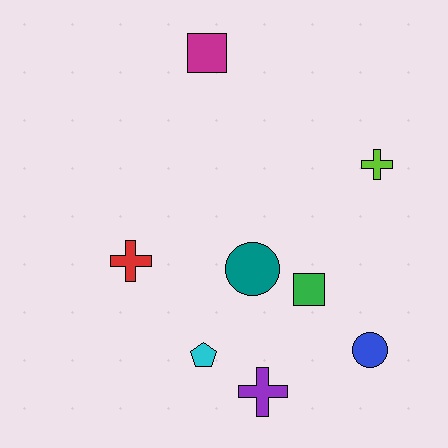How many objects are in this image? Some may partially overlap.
There are 8 objects.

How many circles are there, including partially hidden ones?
There are 2 circles.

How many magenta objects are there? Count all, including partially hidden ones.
There is 1 magenta object.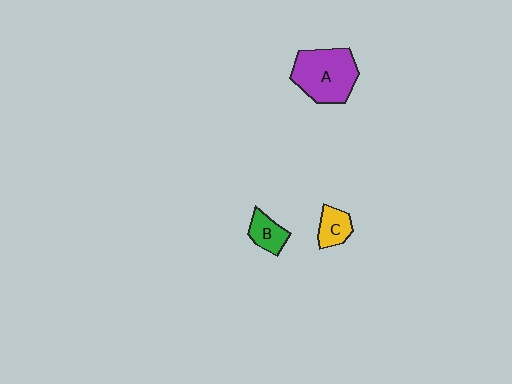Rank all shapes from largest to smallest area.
From largest to smallest: A (purple), B (green), C (yellow).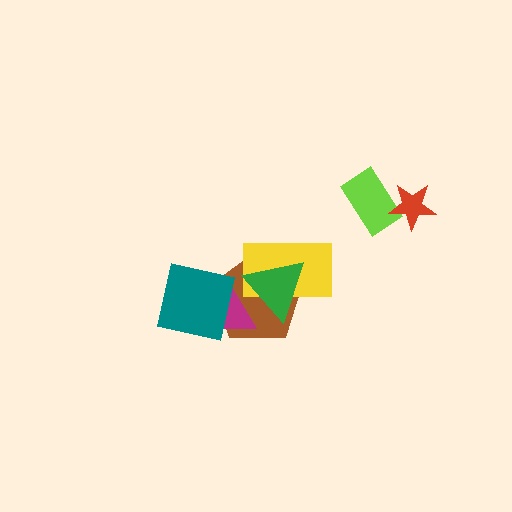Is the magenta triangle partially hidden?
Yes, it is partially covered by another shape.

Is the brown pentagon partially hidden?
Yes, it is partially covered by another shape.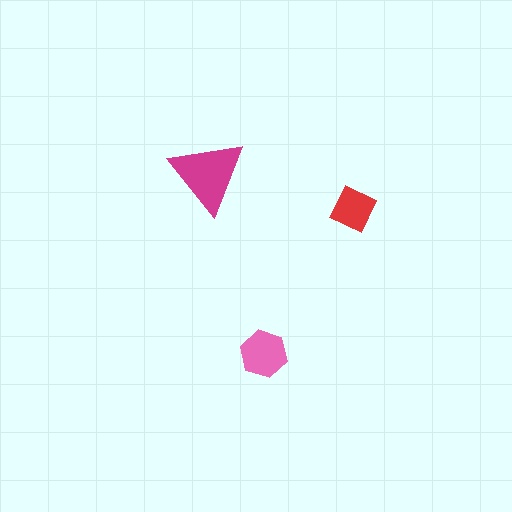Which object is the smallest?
The red square.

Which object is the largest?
The magenta triangle.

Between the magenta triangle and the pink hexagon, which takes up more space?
The magenta triangle.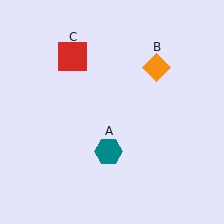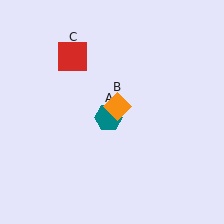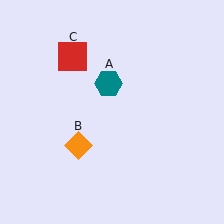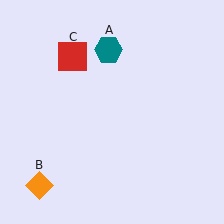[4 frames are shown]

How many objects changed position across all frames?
2 objects changed position: teal hexagon (object A), orange diamond (object B).